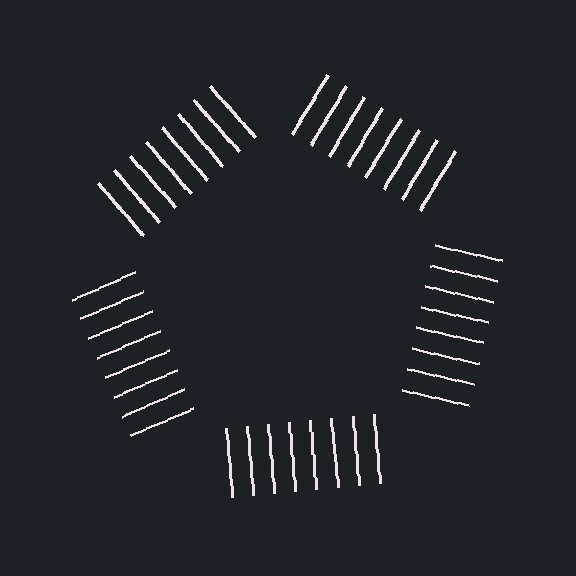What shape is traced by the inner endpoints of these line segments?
An illusory pentagon — the line segments terminate on its edges but no continuous stroke is drawn.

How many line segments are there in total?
40 — 8 along each of the 5 edges.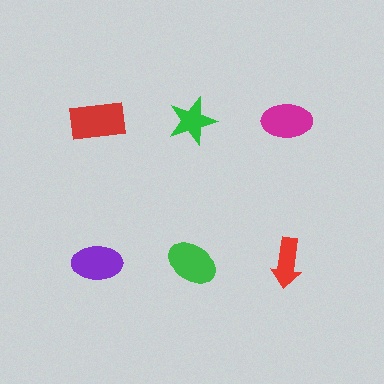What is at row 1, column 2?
A green star.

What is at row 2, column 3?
A red arrow.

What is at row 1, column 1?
A red rectangle.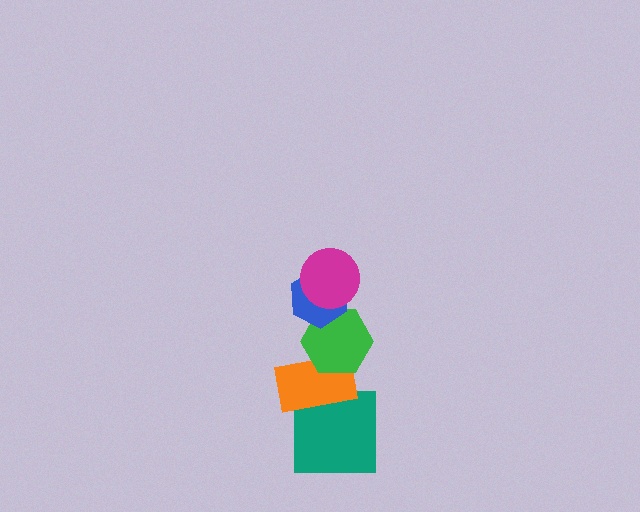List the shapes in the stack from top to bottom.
From top to bottom: the magenta circle, the blue hexagon, the green hexagon, the orange rectangle, the teal square.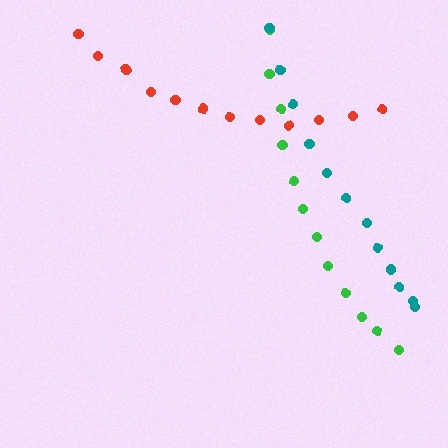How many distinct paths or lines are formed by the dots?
There are 3 distinct paths.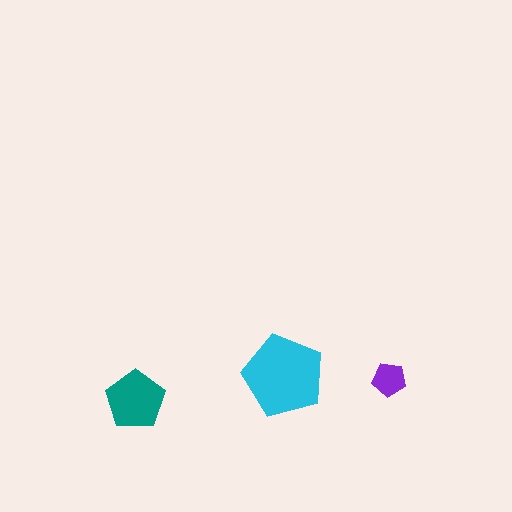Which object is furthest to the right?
The purple pentagon is rightmost.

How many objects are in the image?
There are 3 objects in the image.